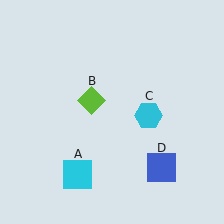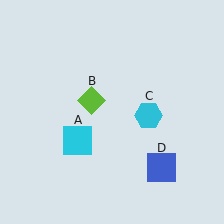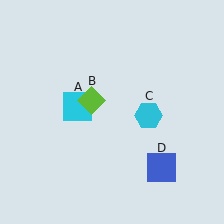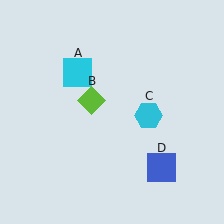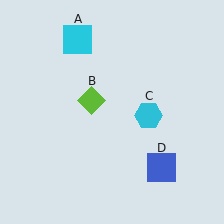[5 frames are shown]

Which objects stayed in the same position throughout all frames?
Lime diamond (object B) and cyan hexagon (object C) and blue square (object D) remained stationary.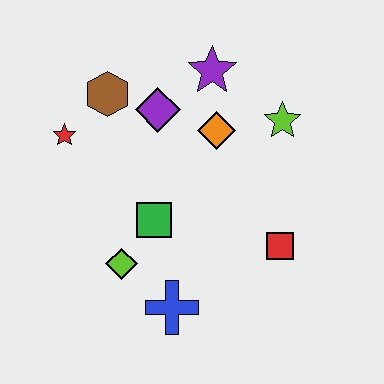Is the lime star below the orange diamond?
No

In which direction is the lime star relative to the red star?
The lime star is to the right of the red star.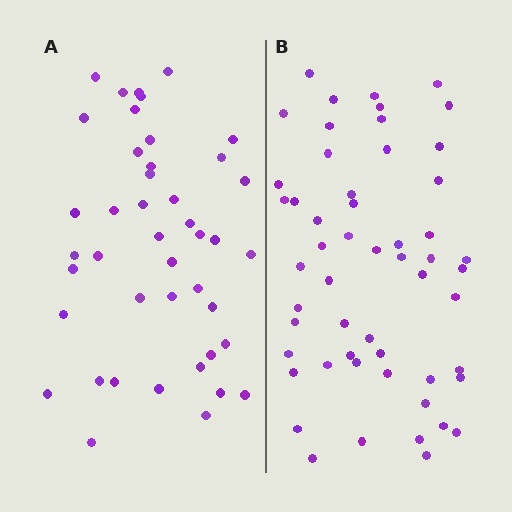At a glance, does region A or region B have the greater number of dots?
Region B (the right region) has more dots.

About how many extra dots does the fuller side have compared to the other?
Region B has roughly 12 or so more dots than region A.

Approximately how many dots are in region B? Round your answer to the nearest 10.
About 50 dots. (The exact count is 54, which rounds to 50.)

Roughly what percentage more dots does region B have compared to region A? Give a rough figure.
About 25% more.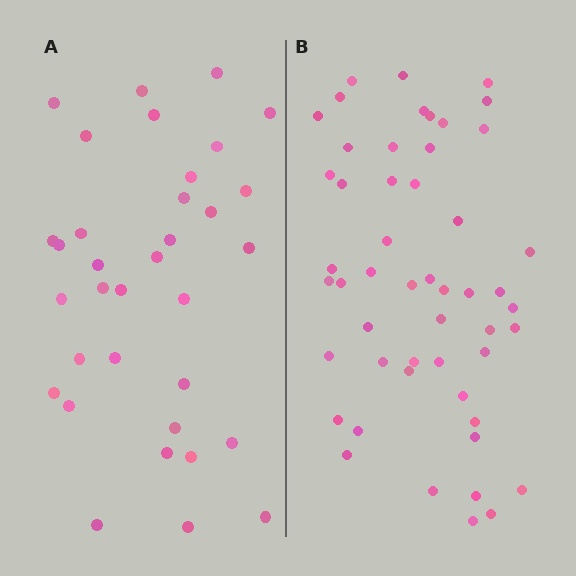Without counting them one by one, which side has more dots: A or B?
Region B (the right region) has more dots.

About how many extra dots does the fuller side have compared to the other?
Region B has approximately 15 more dots than region A.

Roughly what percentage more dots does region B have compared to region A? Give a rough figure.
About 50% more.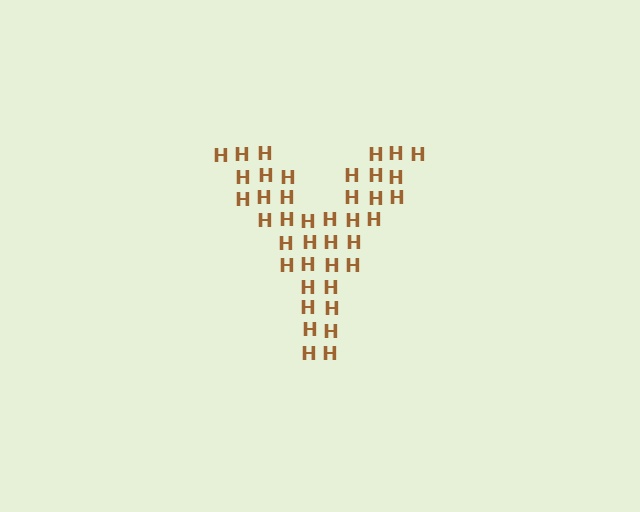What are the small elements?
The small elements are letter H's.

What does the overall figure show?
The overall figure shows the letter Y.